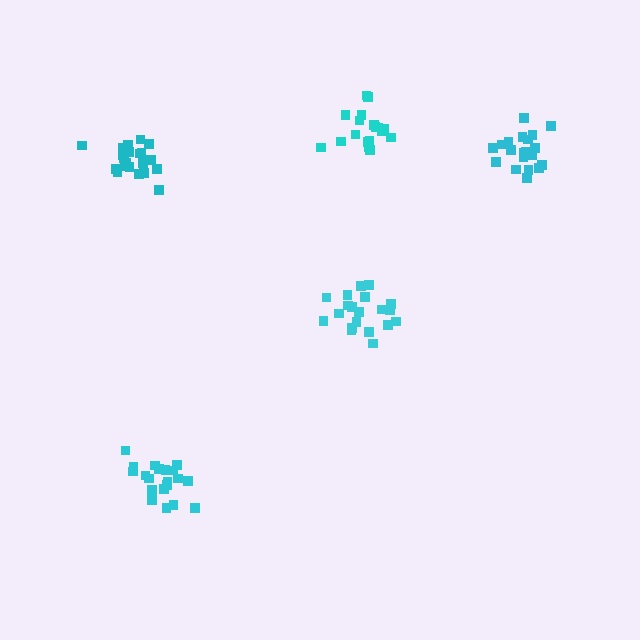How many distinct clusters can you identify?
There are 5 distinct clusters.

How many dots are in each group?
Group 1: 18 dots, Group 2: 21 dots, Group 3: 21 dots, Group 4: 21 dots, Group 5: 20 dots (101 total).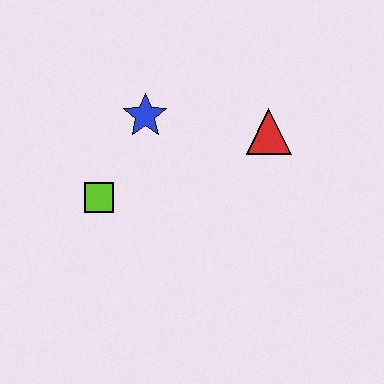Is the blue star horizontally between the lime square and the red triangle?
Yes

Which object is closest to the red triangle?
The blue star is closest to the red triangle.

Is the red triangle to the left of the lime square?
No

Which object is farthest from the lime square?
The red triangle is farthest from the lime square.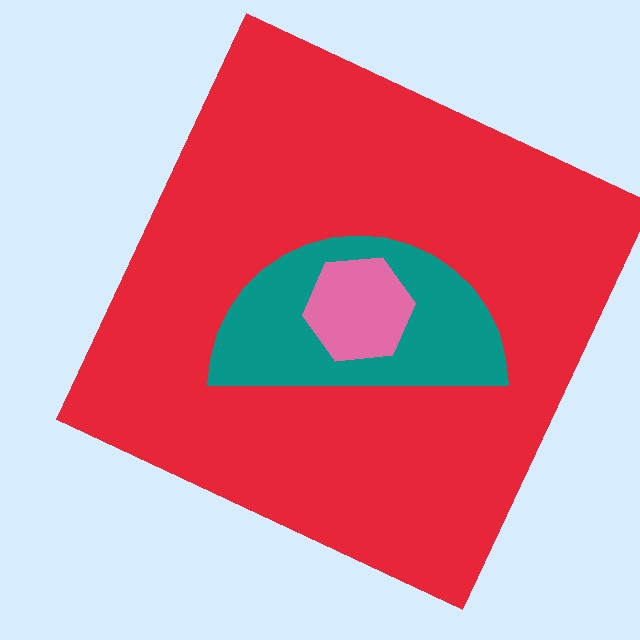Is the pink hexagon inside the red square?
Yes.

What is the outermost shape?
The red square.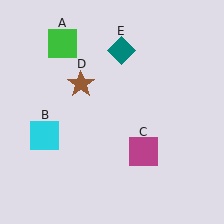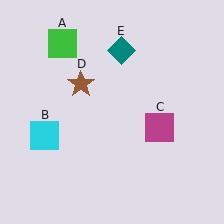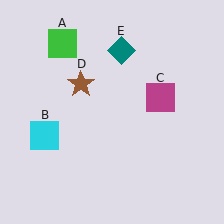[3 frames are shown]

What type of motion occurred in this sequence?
The magenta square (object C) rotated counterclockwise around the center of the scene.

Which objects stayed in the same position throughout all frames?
Green square (object A) and cyan square (object B) and brown star (object D) and teal diamond (object E) remained stationary.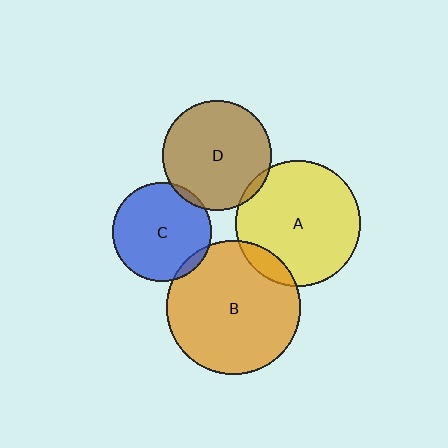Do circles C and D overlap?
Yes.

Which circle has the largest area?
Circle B (orange).